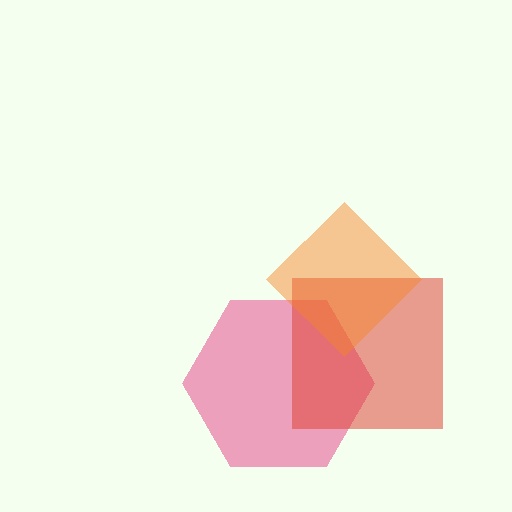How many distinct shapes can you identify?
There are 3 distinct shapes: a pink hexagon, a red square, an orange diamond.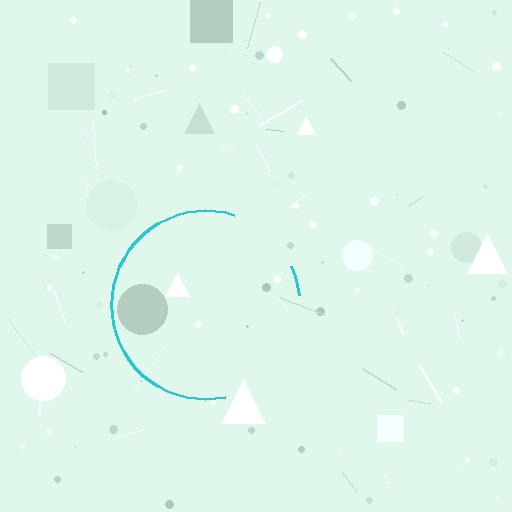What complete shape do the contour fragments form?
The contour fragments form a circle.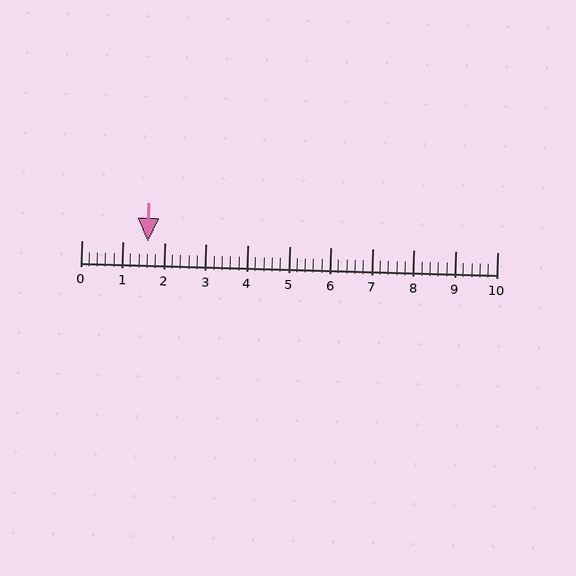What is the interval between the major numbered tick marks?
The major tick marks are spaced 1 units apart.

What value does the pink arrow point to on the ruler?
The pink arrow points to approximately 1.6.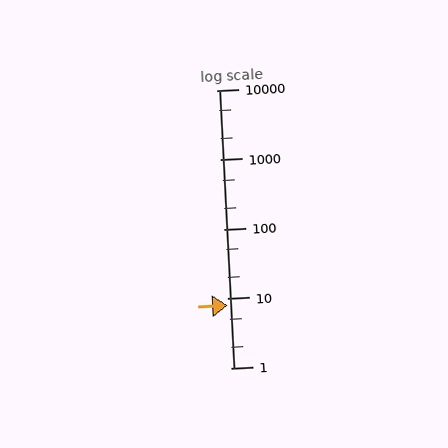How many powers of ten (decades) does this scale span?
The scale spans 4 decades, from 1 to 10000.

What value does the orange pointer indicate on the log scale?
The pointer indicates approximately 8.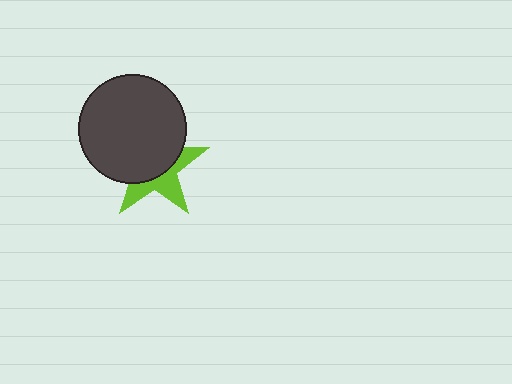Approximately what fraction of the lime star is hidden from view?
Roughly 59% of the lime star is hidden behind the dark gray circle.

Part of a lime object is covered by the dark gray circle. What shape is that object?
It is a star.